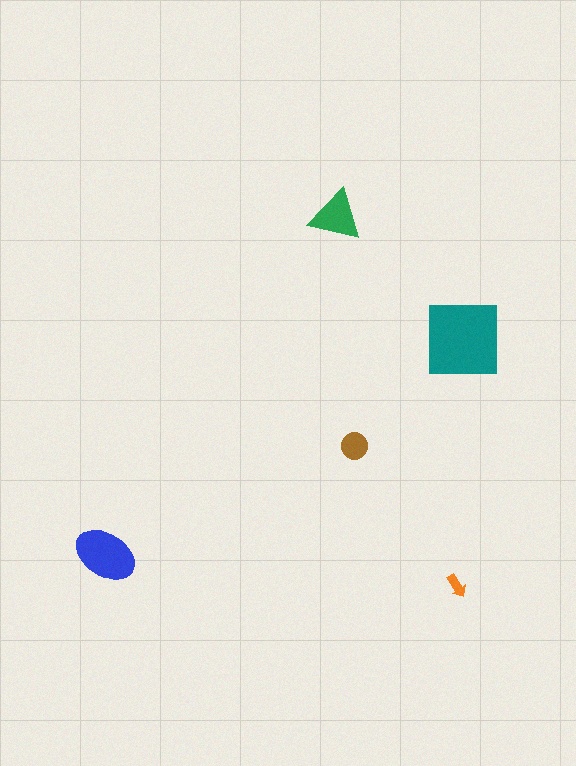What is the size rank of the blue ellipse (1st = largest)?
2nd.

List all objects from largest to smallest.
The teal square, the blue ellipse, the green triangle, the brown circle, the orange arrow.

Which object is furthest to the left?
The blue ellipse is leftmost.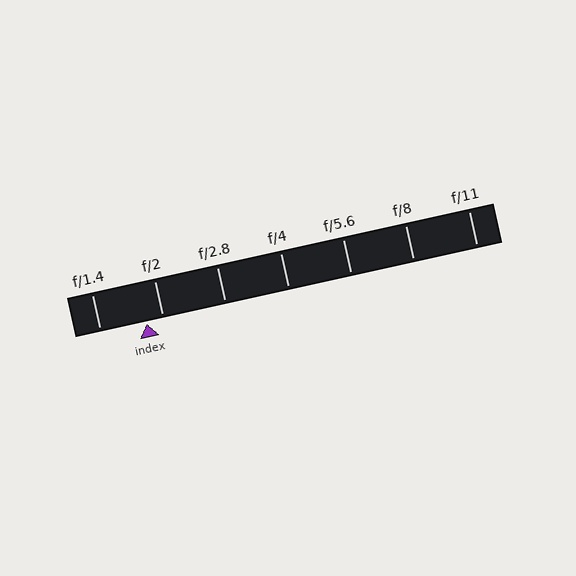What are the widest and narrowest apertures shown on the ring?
The widest aperture shown is f/1.4 and the narrowest is f/11.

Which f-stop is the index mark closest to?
The index mark is closest to f/2.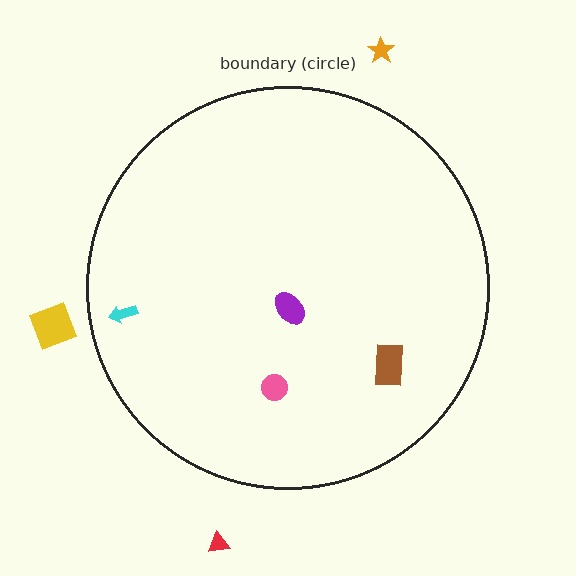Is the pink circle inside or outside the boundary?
Inside.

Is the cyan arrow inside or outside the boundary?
Inside.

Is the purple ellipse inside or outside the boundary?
Inside.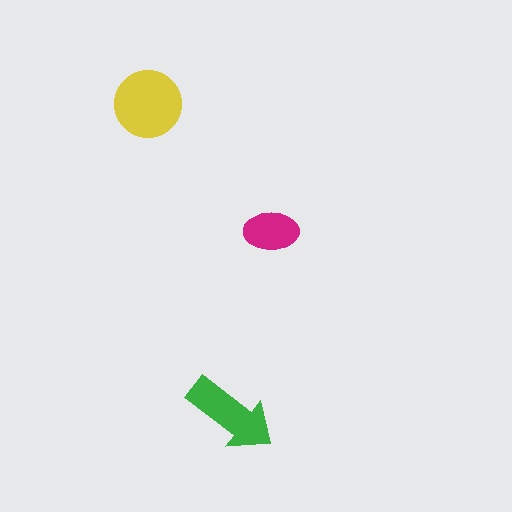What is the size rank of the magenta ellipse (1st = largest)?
3rd.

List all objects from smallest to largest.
The magenta ellipse, the green arrow, the yellow circle.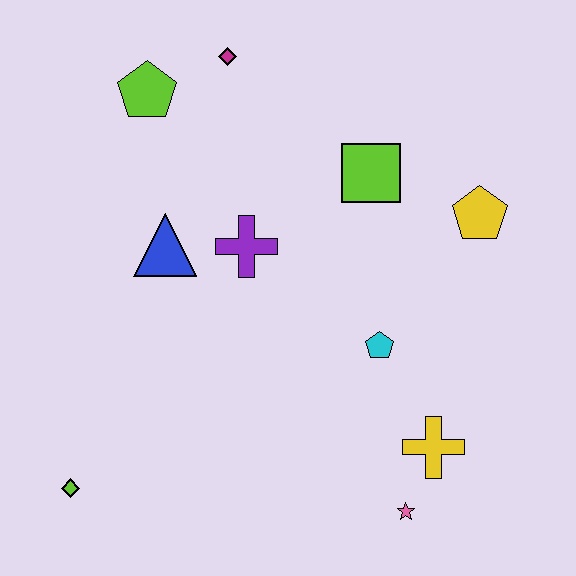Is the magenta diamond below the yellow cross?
No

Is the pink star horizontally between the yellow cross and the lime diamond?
Yes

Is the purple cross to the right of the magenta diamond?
Yes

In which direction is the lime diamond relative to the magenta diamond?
The lime diamond is below the magenta diamond.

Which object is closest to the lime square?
The yellow pentagon is closest to the lime square.